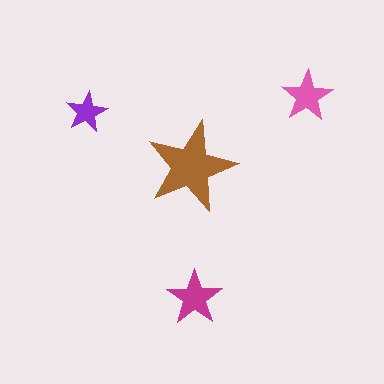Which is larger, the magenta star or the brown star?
The brown one.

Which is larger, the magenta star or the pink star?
The magenta one.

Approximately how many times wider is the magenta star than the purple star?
About 1.5 times wider.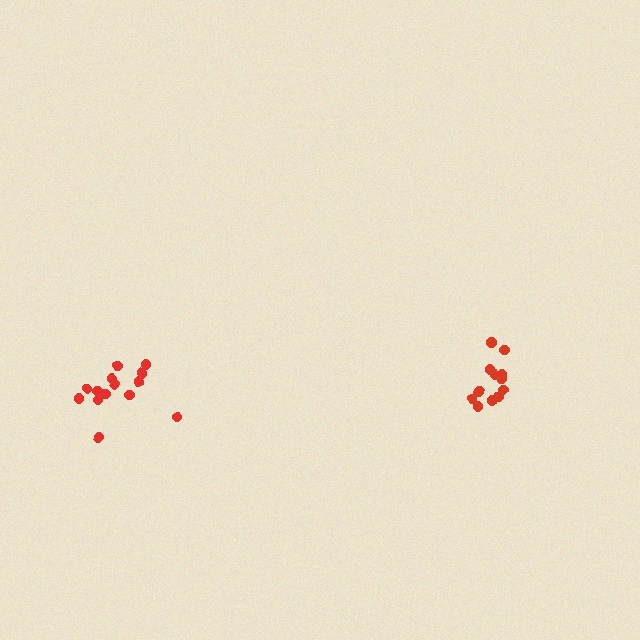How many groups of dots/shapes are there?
There are 2 groups.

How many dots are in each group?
Group 1: 12 dots, Group 2: 14 dots (26 total).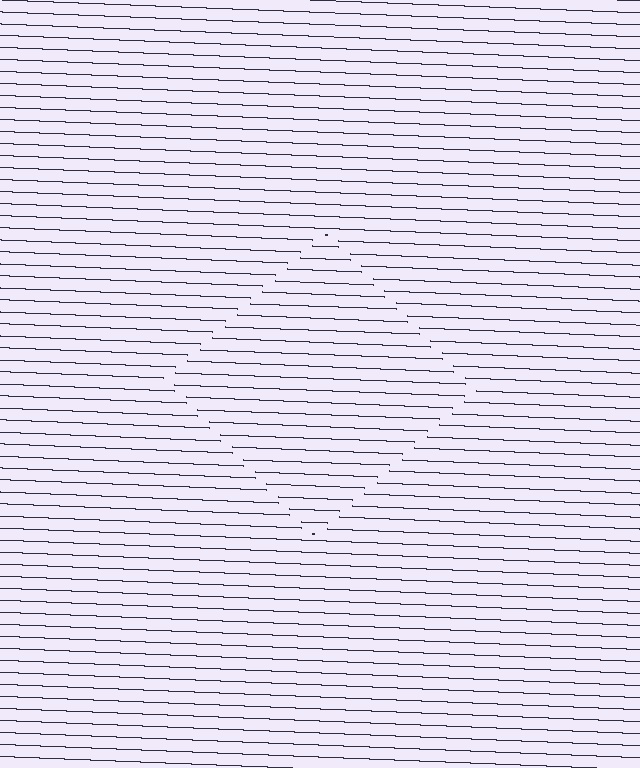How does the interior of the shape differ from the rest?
The interior of the shape contains the same grating, shifted by half a period — the contour is defined by the phase discontinuity where line-ends from the inner and outer gratings abut.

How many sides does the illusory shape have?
4 sides — the line-ends trace a square.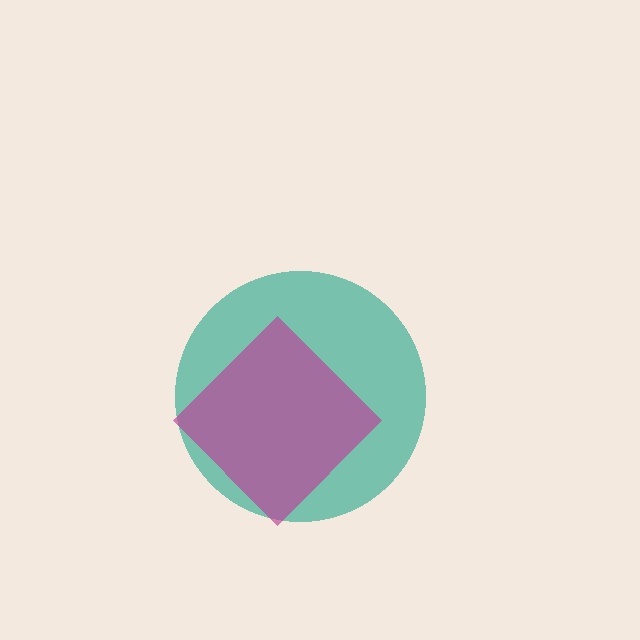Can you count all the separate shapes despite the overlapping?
Yes, there are 2 separate shapes.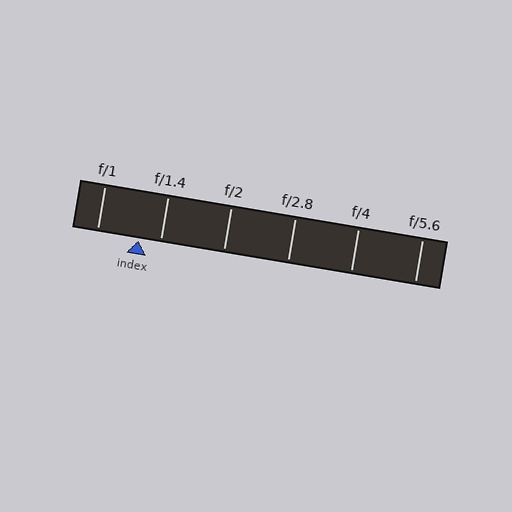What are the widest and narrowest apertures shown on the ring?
The widest aperture shown is f/1 and the narrowest is f/5.6.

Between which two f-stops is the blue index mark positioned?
The index mark is between f/1 and f/1.4.